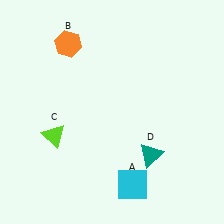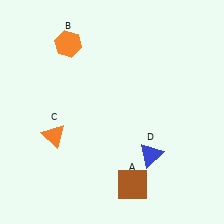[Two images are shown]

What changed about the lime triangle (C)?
In Image 1, C is lime. In Image 2, it changed to orange.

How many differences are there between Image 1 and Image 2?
There are 3 differences between the two images.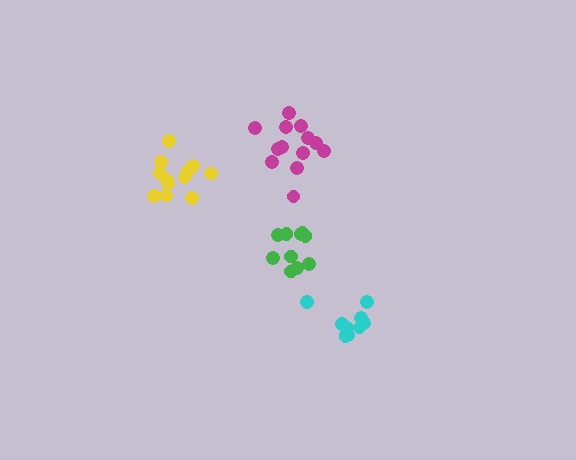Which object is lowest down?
The cyan cluster is bottommost.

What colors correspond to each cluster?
The clusters are colored: yellow, cyan, green, magenta.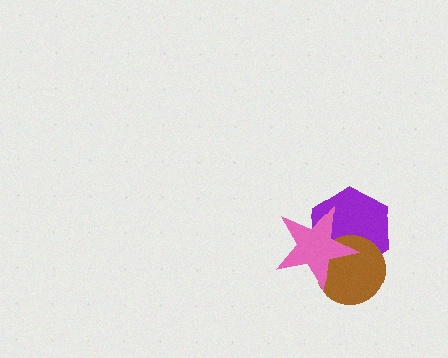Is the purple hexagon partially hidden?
Yes, it is partially covered by another shape.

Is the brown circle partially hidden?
Yes, it is partially covered by another shape.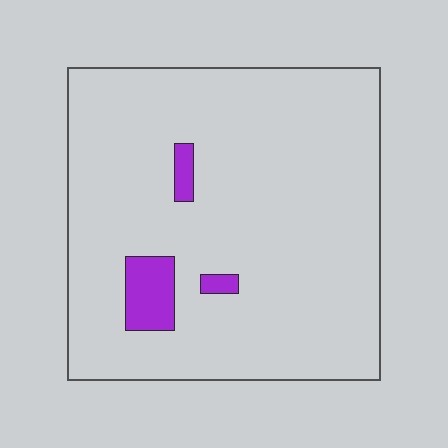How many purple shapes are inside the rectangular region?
3.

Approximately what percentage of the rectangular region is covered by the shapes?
Approximately 5%.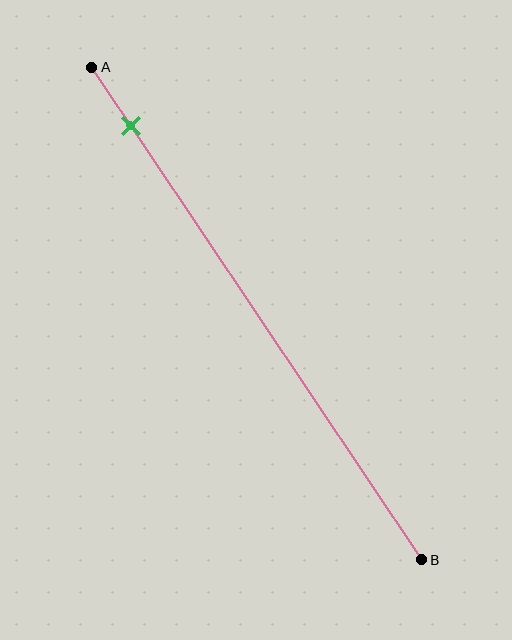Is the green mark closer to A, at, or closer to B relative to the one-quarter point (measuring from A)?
The green mark is closer to point A than the one-quarter point of segment AB.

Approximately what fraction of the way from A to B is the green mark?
The green mark is approximately 10% of the way from A to B.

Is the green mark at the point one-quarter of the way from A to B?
No, the mark is at about 10% from A, not at the 25% one-quarter point.